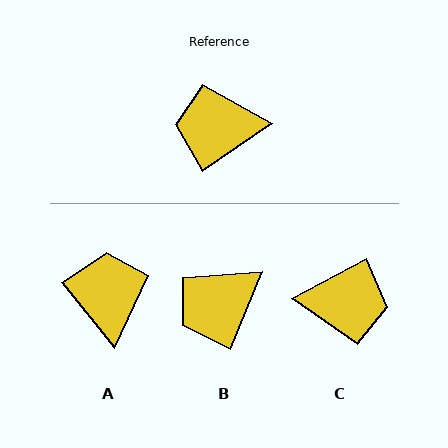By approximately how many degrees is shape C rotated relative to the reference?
Approximately 174 degrees counter-clockwise.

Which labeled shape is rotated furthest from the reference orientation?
C, about 174 degrees away.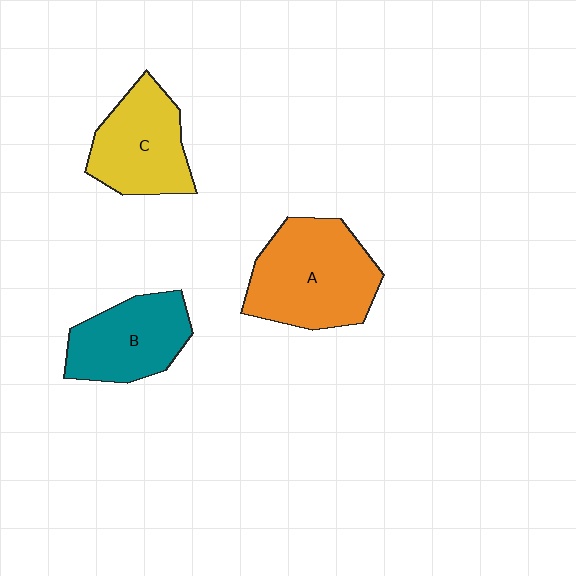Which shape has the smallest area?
Shape B (teal).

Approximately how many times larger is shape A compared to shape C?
Approximately 1.3 times.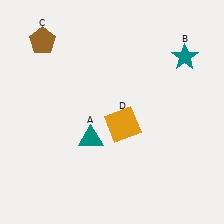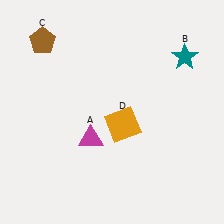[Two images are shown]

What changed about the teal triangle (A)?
In Image 1, A is teal. In Image 2, it changed to magenta.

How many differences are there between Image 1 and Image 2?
There is 1 difference between the two images.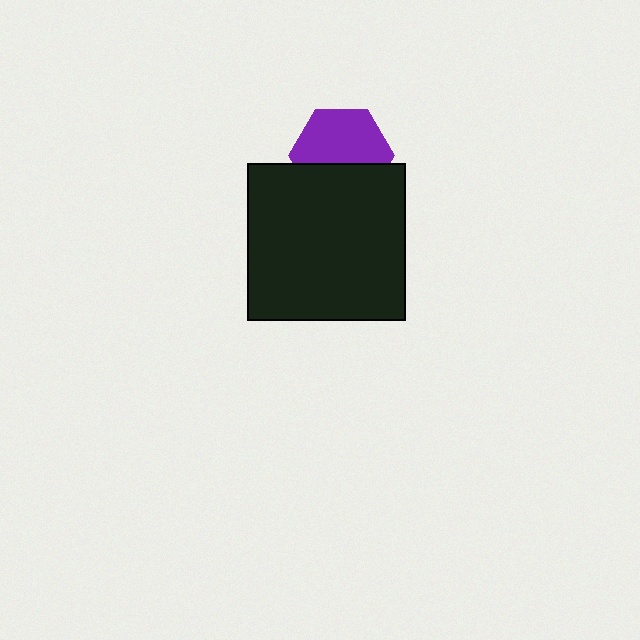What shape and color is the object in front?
The object in front is a black square.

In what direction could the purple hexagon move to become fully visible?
The purple hexagon could move up. That would shift it out from behind the black square entirely.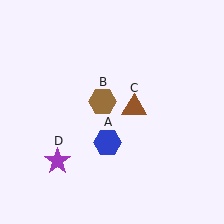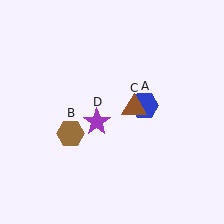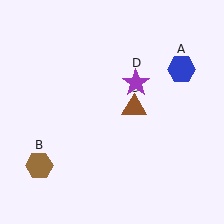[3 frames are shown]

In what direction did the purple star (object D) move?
The purple star (object D) moved up and to the right.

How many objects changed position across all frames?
3 objects changed position: blue hexagon (object A), brown hexagon (object B), purple star (object D).